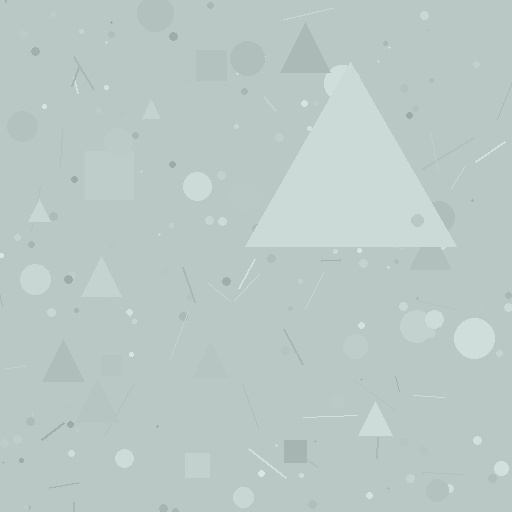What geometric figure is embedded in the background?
A triangle is embedded in the background.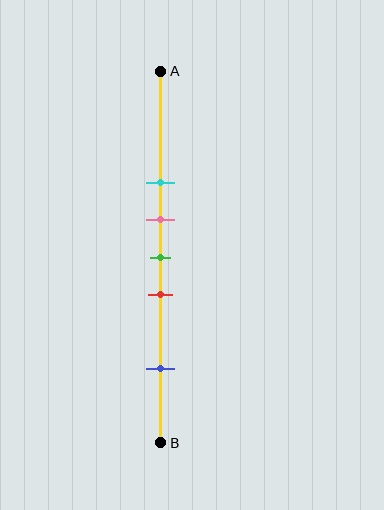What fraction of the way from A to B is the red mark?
The red mark is approximately 60% (0.6) of the way from A to B.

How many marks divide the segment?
There are 5 marks dividing the segment.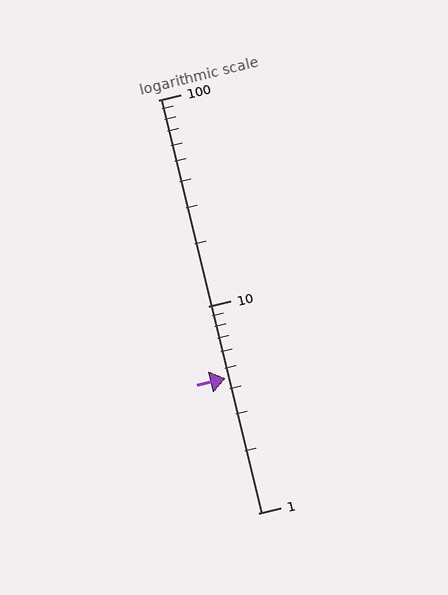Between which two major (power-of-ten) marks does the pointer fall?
The pointer is between 1 and 10.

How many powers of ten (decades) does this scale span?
The scale spans 2 decades, from 1 to 100.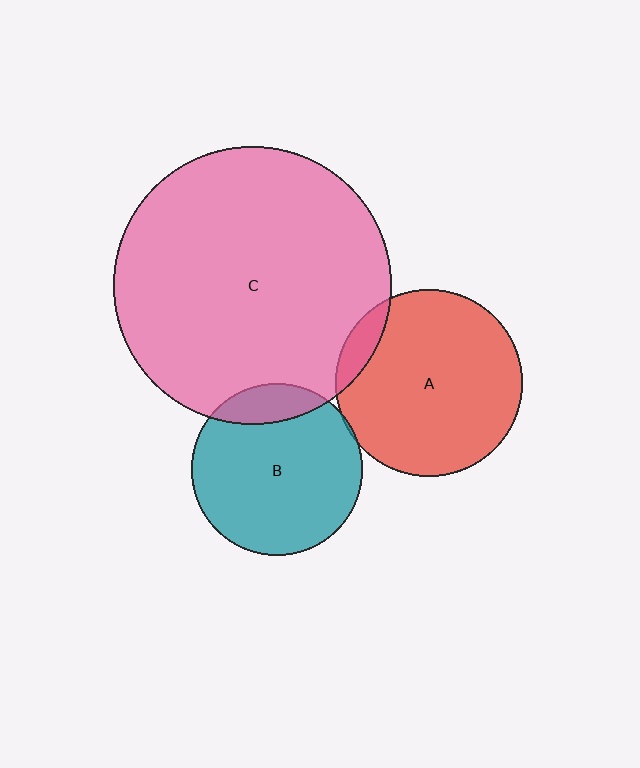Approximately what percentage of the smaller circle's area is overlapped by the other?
Approximately 15%.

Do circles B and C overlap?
Yes.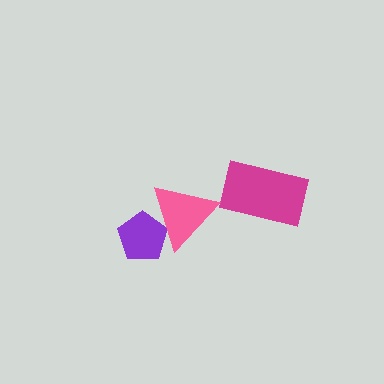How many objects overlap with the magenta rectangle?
0 objects overlap with the magenta rectangle.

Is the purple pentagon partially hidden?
Yes, it is partially covered by another shape.